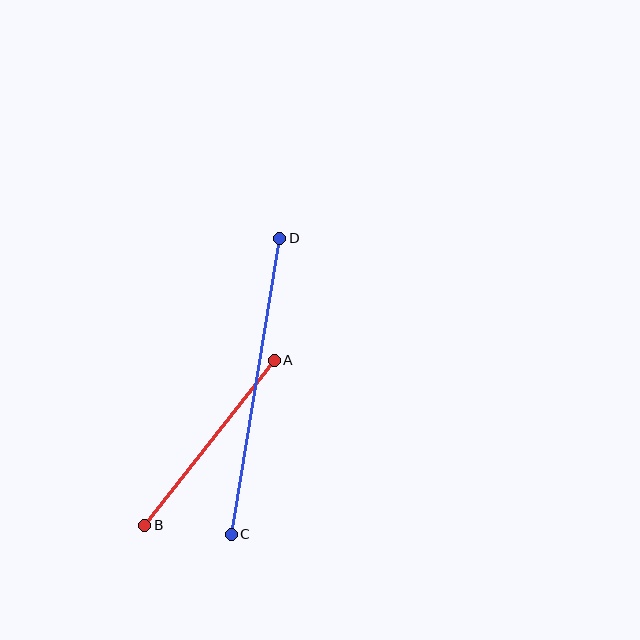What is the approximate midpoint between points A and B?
The midpoint is at approximately (209, 443) pixels.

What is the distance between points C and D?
The distance is approximately 300 pixels.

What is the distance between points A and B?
The distance is approximately 209 pixels.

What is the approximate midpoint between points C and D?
The midpoint is at approximately (256, 386) pixels.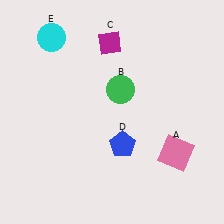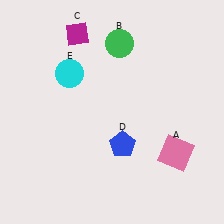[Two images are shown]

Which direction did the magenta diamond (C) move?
The magenta diamond (C) moved left.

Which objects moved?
The objects that moved are: the green circle (B), the magenta diamond (C), the cyan circle (E).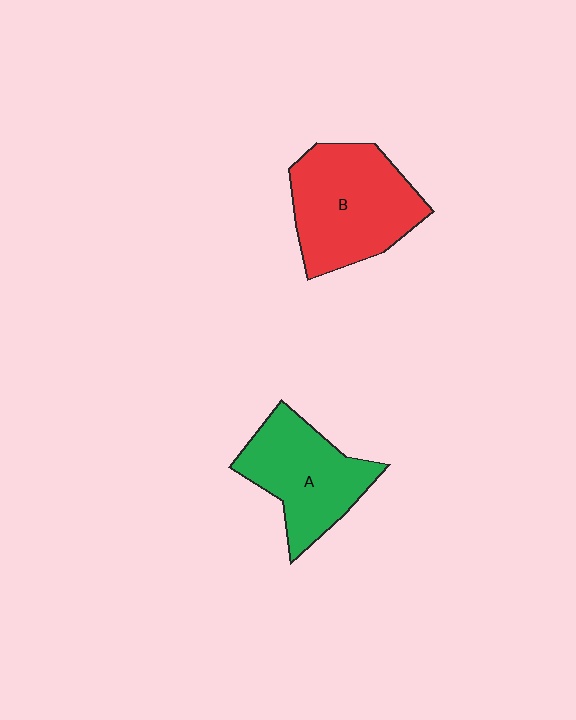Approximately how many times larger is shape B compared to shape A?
Approximately 1.2 times.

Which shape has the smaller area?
Shape A (green).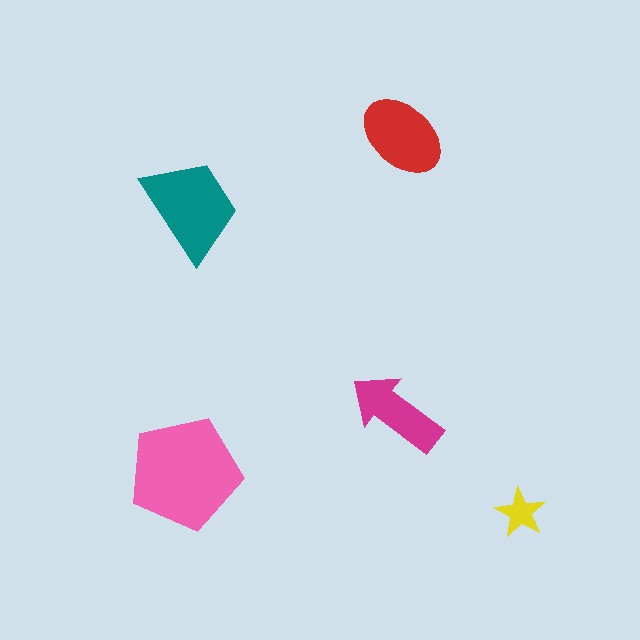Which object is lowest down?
The yellow star is bottommost.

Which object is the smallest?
The yellow star.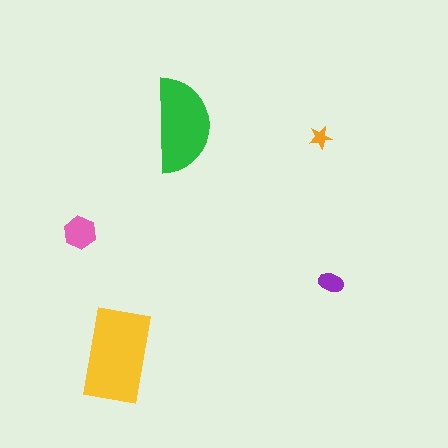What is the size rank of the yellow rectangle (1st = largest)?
1st.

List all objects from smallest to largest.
The orange star, the purple ellipse, the pink hexagon, the green semicircle, the yellow rectangle.